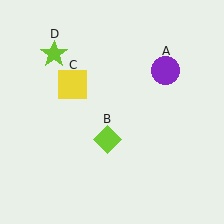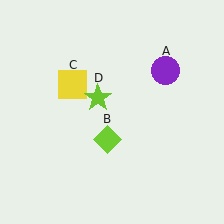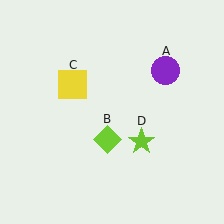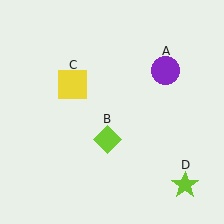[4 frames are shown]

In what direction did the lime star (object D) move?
The lime star (object D) moved down and to the right.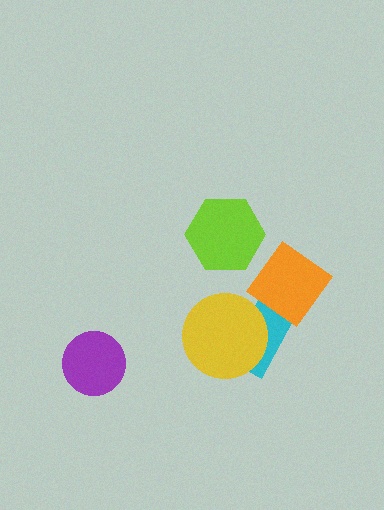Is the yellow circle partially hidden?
No, no other shape covers it.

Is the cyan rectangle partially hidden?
Yes, it is partially covered by another shape.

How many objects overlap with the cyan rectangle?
1 object overlaps with the cyan rectangle.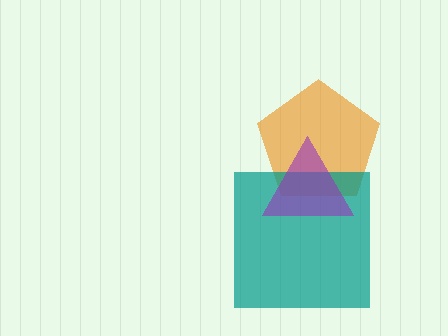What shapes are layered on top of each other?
The layered shapes are: an orange pentagon, a teal square, a purple triangle.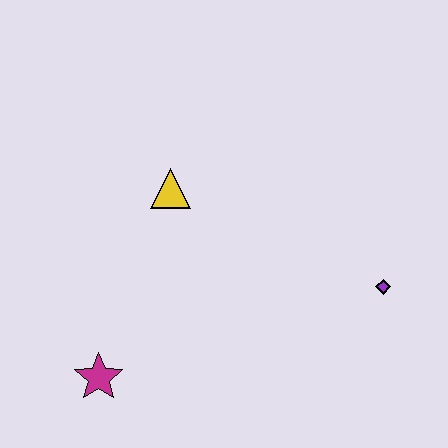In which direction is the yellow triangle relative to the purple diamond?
The yellow triangle is to the left of the purple diamond.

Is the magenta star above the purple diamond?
No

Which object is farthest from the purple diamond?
The magenta star is farthest from the purple diamond.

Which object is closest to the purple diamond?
The yellow triangle is closest to the purple diamond.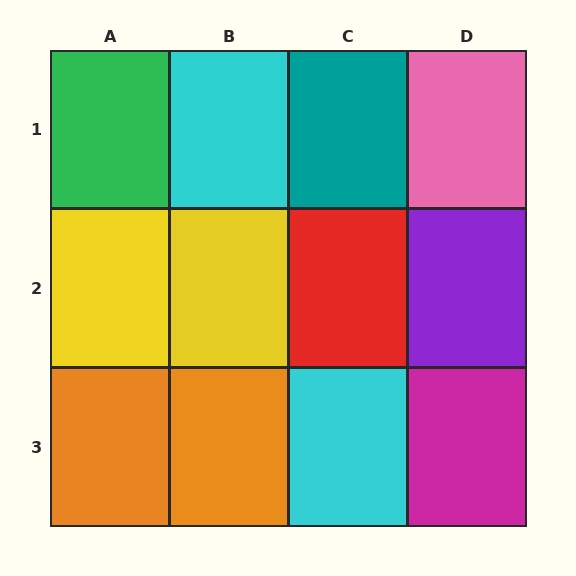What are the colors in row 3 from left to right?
Orange, orange, cyan, magenta.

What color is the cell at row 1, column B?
Cyan.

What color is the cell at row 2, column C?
Red.